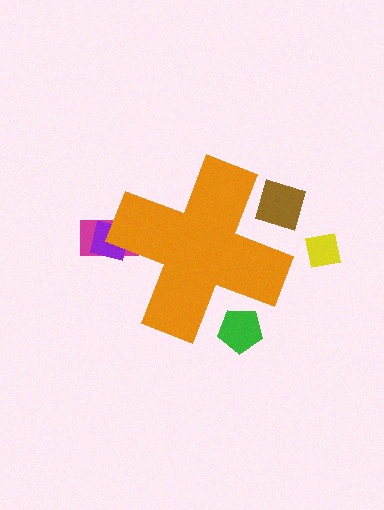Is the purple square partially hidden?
Yes, the purple square is partially hidden behind the orange cross.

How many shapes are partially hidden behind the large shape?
4 shapes are partially hidden.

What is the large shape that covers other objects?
An orange cross.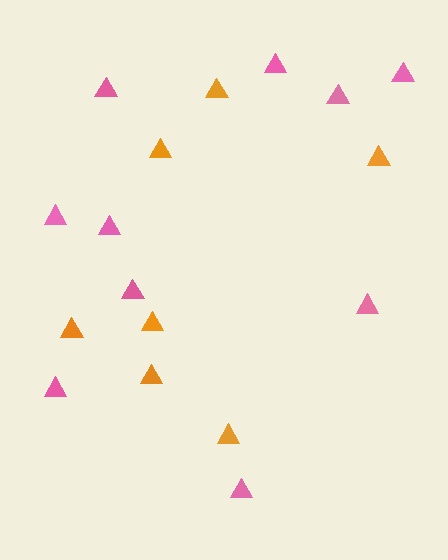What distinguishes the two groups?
There are 2 groups: one group of orange triangles (7) and one group of pink triangles (10).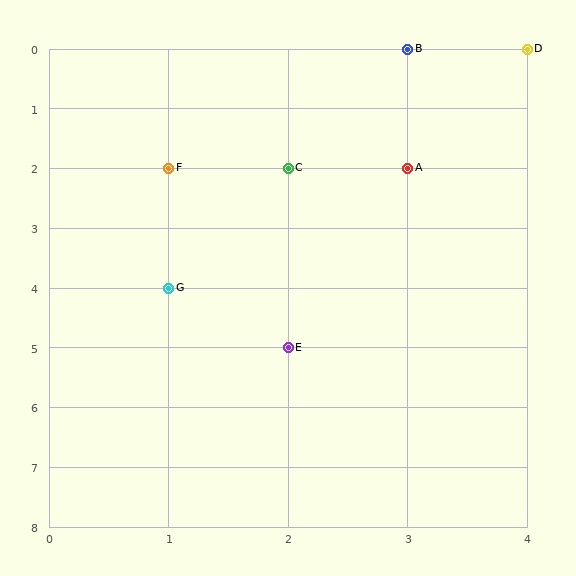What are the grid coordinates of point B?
Point B is at grid coordinates (3, 0).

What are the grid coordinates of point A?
Point A is at grid coordinates (3, 2).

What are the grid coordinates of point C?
Point C is at grid coordinates (2, 2).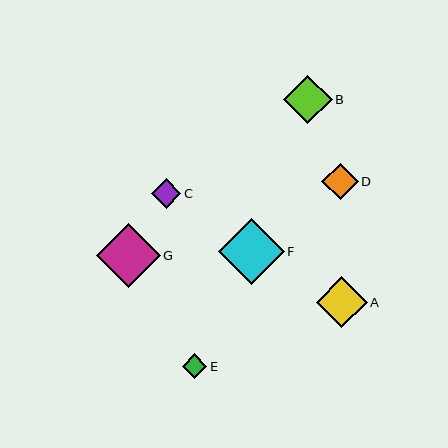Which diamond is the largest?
Diamond F is the largest with a size of approximately 66 pixels.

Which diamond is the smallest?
Diamond E is the smallest with a size of approximately 24 pixels.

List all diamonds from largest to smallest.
From largest to smallest: F, G, A, B, D, C, E.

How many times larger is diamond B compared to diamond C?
Diamond B is approximately 1.6 times the size of diamond C.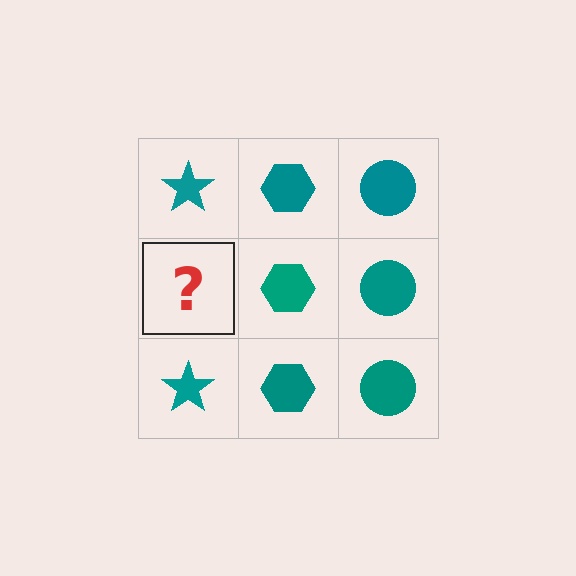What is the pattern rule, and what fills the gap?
The rule is that each column has a consistent shape. The gap should be filled with a teal star.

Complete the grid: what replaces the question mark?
The question mark should be replaced with a teal star.